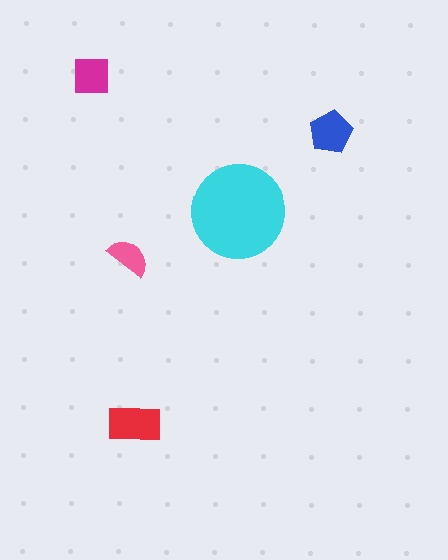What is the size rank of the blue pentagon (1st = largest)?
3rd.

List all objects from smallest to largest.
The pink semicircle, the magenta square, the blue pentagon, the red rectangle, the cyan circle.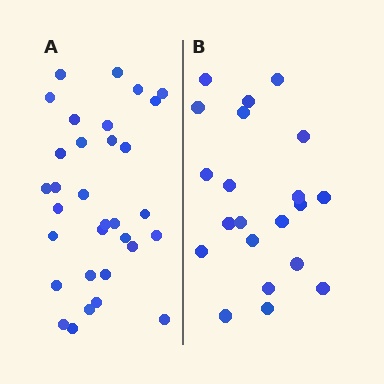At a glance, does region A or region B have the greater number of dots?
Region A (the left region) has more dots.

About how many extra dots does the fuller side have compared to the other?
Region A has roughly 12 or so more dots than region B.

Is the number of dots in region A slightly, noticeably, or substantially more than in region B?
Region A has substantially more. The ratio is roughly 1.5 to 1.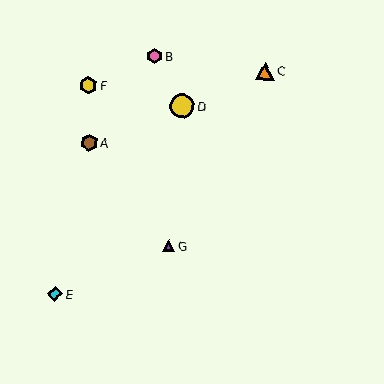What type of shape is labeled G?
Shape G is a purple triangle.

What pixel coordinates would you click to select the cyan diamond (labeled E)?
Click at (55, 294) to select the cyan diamond E.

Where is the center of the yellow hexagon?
The center of the yellow hexagon is at (88, 85).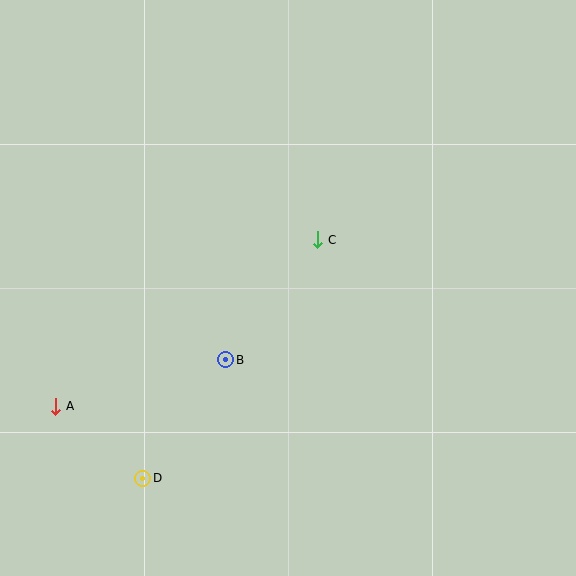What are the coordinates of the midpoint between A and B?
The midpoint between A and B is at (141, 383).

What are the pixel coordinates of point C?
Point C is at (318, 240).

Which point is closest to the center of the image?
Point C at (318, 240) is closest to the center.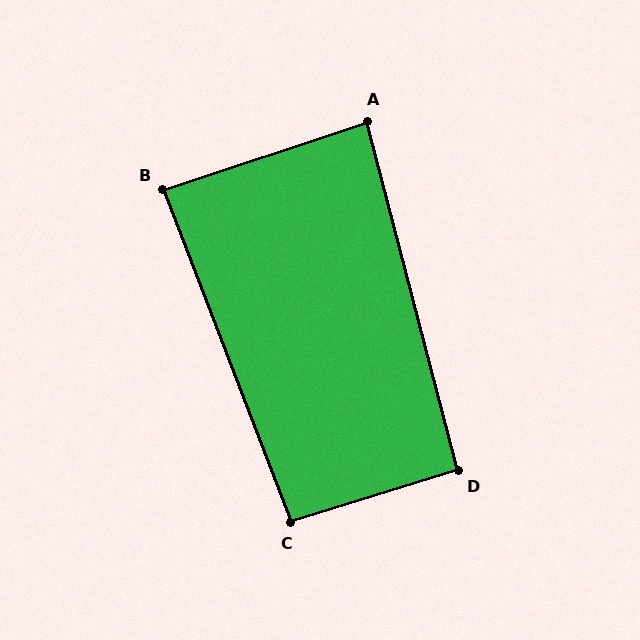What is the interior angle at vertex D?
Approximately 93 degrees (approximately right).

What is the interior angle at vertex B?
Approximately 87 degrees (approximately right).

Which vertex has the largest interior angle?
C, at approximately 94 degrees.